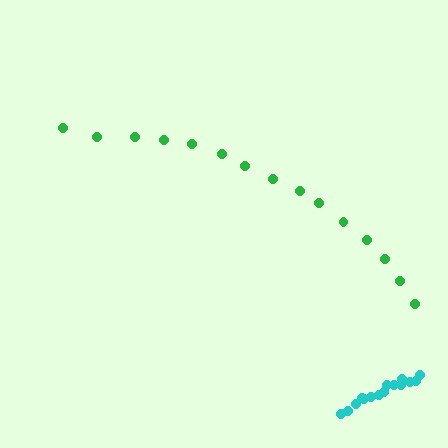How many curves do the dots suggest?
There are 2 distinct paths.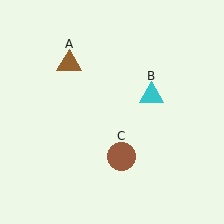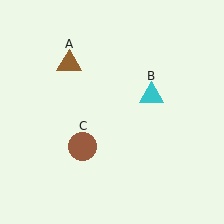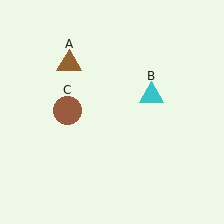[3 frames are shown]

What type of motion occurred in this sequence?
The brown circle (object C) rotated clockwise around the center of the scene.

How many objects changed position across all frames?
1 object changed position: brown circle (object C).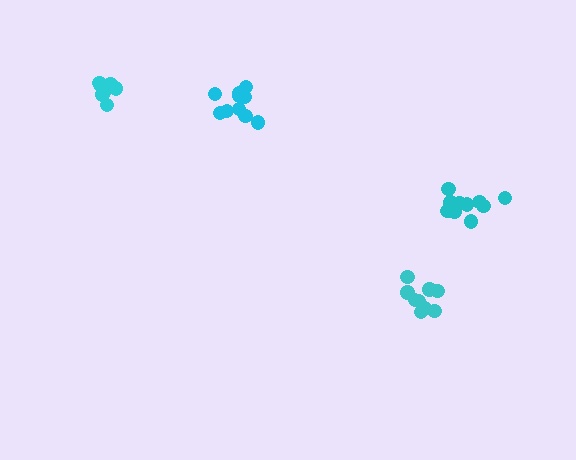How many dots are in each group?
Group 1: 10 dots, Group 2: 8 dots, Group 3: 9 dots, Group 4: 10 dots (37 total).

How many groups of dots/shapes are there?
There are 4 groups.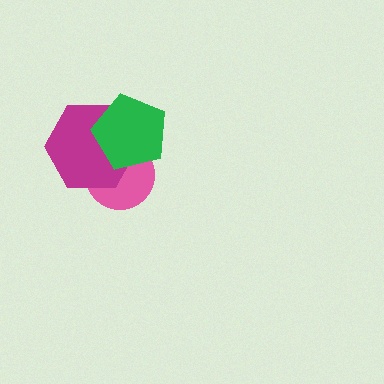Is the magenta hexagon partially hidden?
Yes, it is partially covered by another shape.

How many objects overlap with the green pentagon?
2 objects overlap with the green pentagon.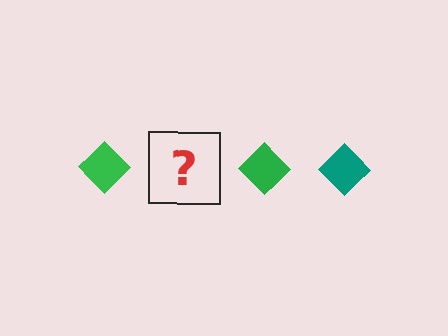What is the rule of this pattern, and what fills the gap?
The rule is that the pattern cycles through green, teal diamonds. The gap should be filled with a teal diamond.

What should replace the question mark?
The question mark should be replaced with a teal diamond.